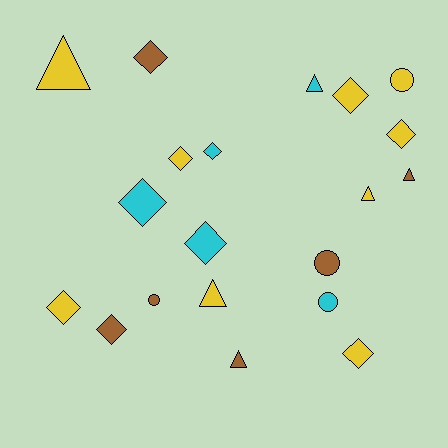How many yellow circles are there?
There is 1 yellow circle.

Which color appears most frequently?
Yellow, with 9 objects.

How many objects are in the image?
There are 20 objects.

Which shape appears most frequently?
Diamond, with 10 objects.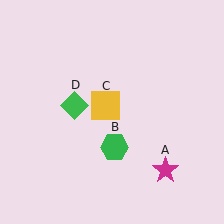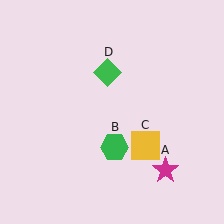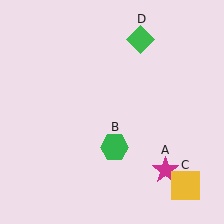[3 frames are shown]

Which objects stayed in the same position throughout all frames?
Magenta star (object A) and green hexagon (object B) remained stationary.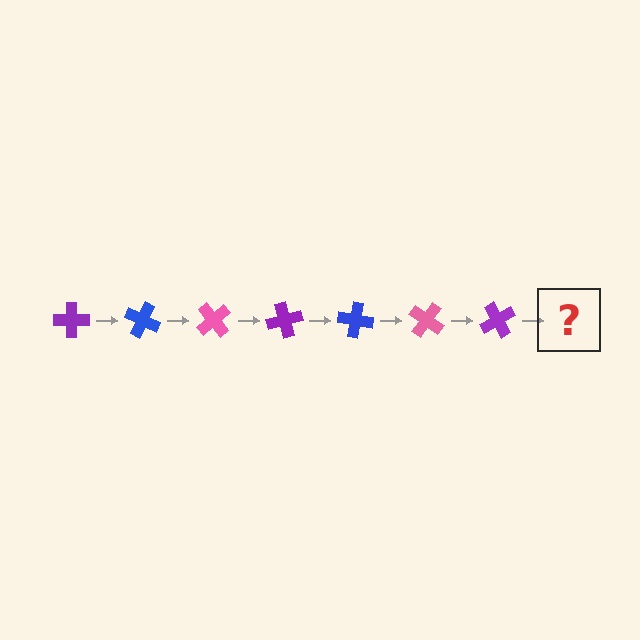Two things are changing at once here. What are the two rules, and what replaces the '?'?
The two rules are that it rotates 25 degrees each step and the color cycles through purple, blue, and pink. The '?' should be a blue cross, rotated 175 degrees from the start.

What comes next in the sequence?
The next element should be a blue cross, rotated 175 degrees from the start.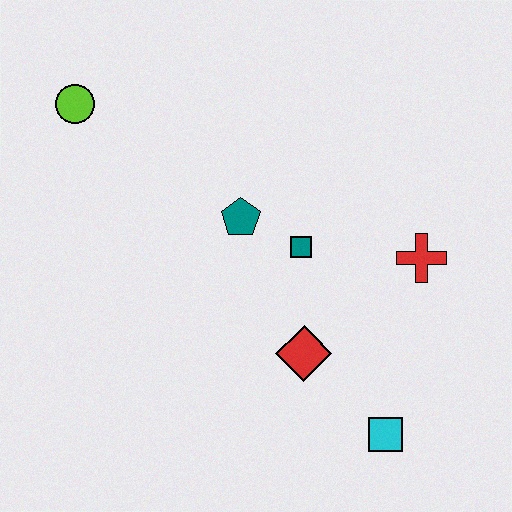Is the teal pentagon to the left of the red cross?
Yes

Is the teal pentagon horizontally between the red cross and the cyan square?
No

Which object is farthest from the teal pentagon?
The cyan square is farthest from the teal pentagon.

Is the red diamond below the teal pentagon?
Yes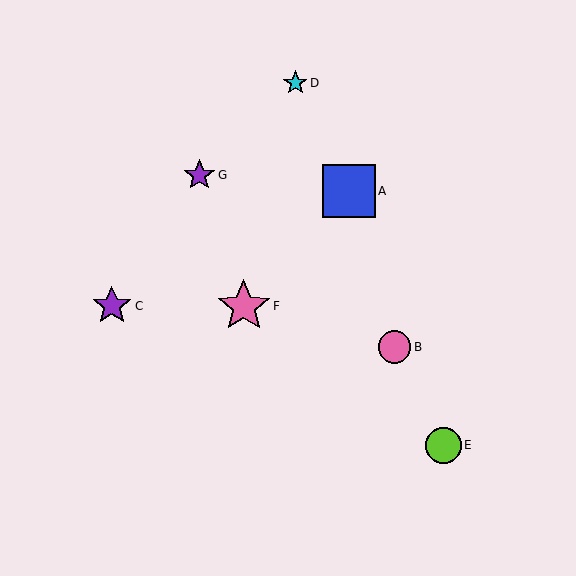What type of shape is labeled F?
Shape F is a pink star.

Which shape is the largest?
The pink star (labeled F) is the largest.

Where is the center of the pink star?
The center of the pink star is at (244, 306).